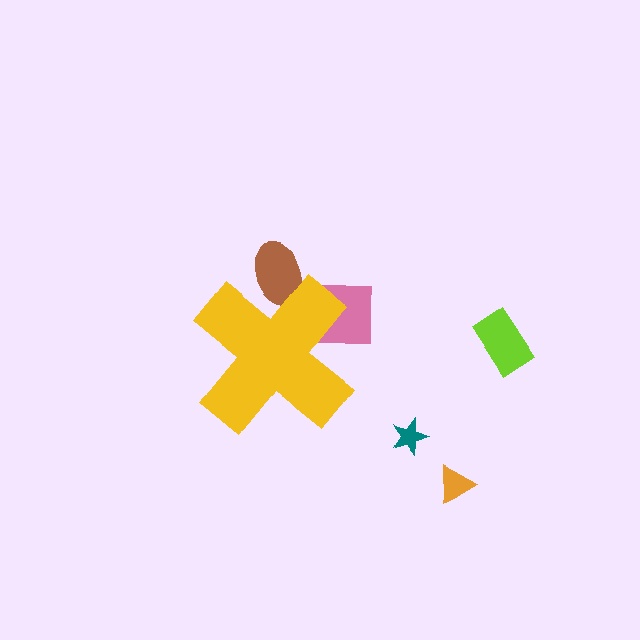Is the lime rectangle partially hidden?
No, the lime rectangle is fully visible.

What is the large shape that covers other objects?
A yellow cross.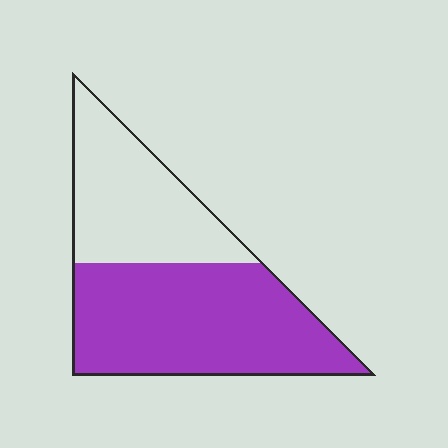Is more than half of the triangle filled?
Yes.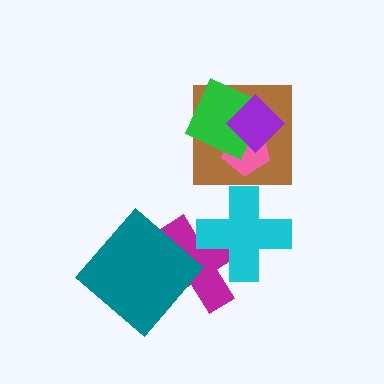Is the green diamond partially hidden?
Yes, it is partially covered by another shape.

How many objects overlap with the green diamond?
3 objects overlap with the green diamond.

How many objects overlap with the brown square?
3 objects overlap with the brown square.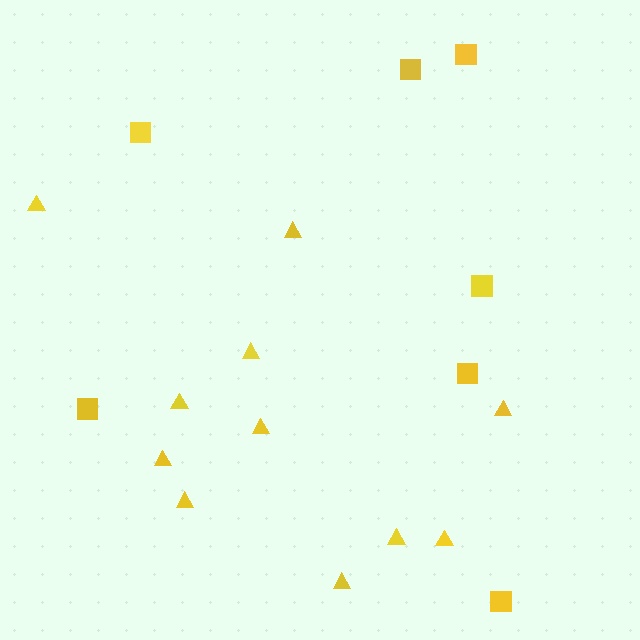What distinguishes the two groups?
There are 2 groups: one group of triangles (11) and one group of squares (7).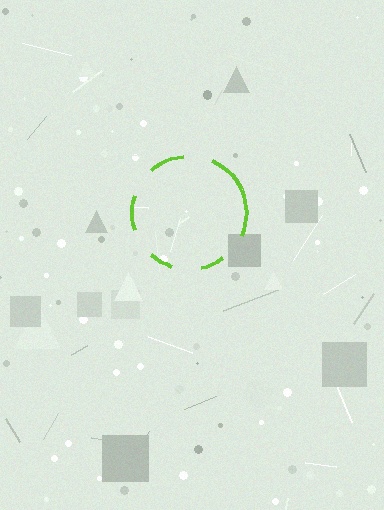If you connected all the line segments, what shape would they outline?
They would outline a circle.